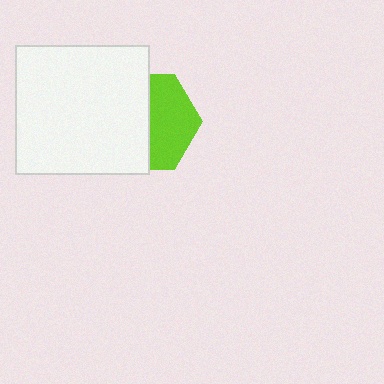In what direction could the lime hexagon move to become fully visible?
The lime hexagon could move right. That would shift it out from behind the white rectangle entirely.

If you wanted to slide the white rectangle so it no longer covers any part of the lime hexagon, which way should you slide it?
Slide it left — that is the most direct way to separate the two shapes.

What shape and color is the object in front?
The object in front is a white rectangle.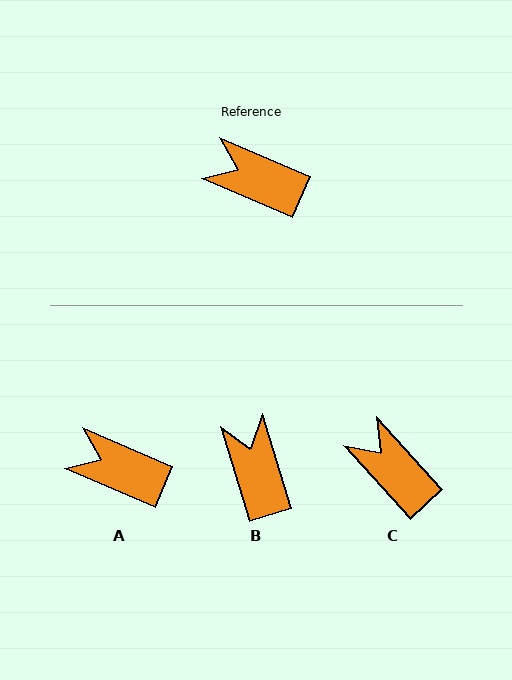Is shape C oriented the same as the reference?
No, it is off by about 24 degrees.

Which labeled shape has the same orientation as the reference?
A.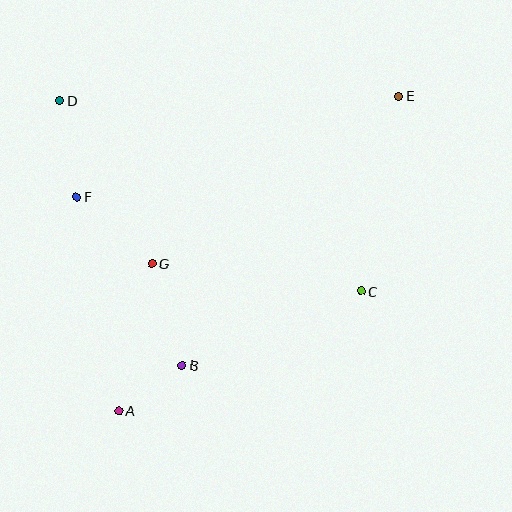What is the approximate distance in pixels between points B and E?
The distance between B and E is approximately 346 pixels.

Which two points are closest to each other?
Points A and B are closest to each other.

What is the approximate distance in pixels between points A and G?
The distance between A and G is approximately 151 pixels.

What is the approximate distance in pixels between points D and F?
The distance between D and F is approximately 98 pixels.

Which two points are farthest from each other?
Points A and E are farthest from each other.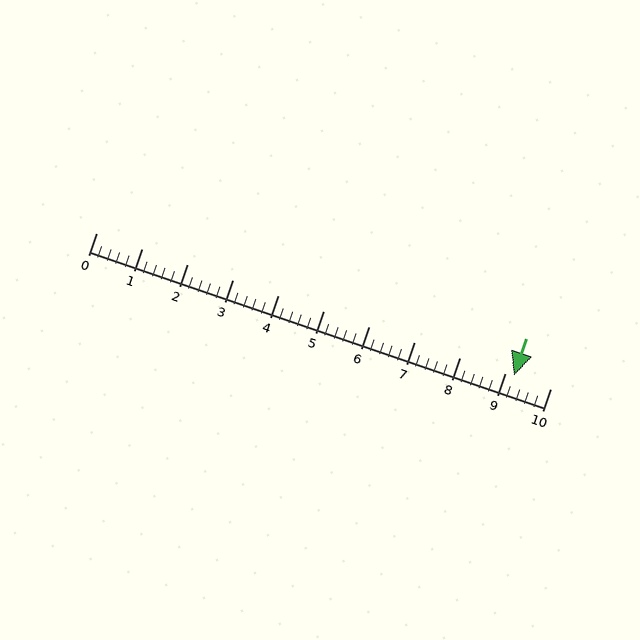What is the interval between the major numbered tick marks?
The major tick marks are spaced 1 units apart.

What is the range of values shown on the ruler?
The ruler shows values from 0 to 10.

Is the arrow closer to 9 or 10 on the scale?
The arrow is closer to 9.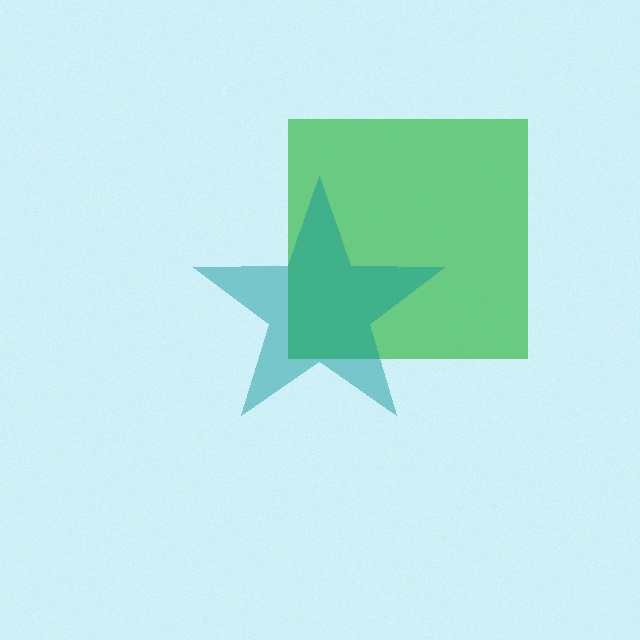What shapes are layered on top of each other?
The layered shapes are: a green square, a teal star.